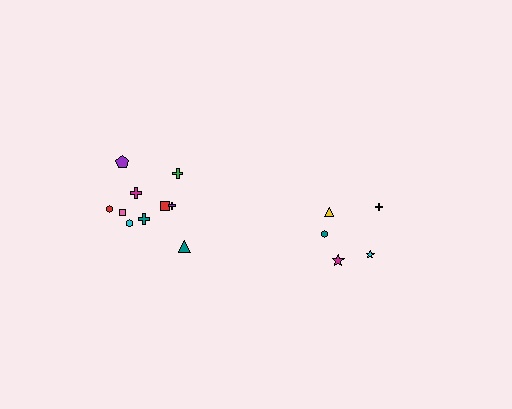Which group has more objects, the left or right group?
The left group.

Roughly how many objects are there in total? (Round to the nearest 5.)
Roughly 15 objects in total.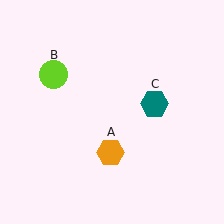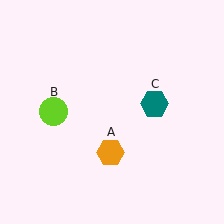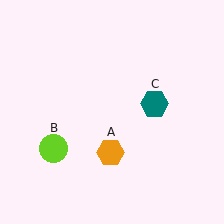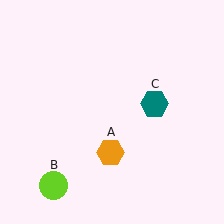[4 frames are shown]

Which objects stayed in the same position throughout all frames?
Orange hexagon (object A) and teal hexagon (object C) remained stationary.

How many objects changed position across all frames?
1 object changed position: lime circle (object B).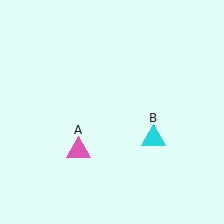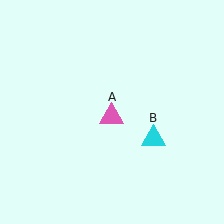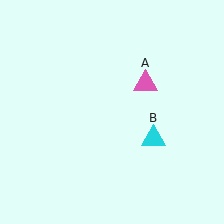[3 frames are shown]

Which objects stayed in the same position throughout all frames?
Cyan triangle (object B) remained stationary.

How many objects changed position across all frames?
1 object changed position: pink triangle (object A).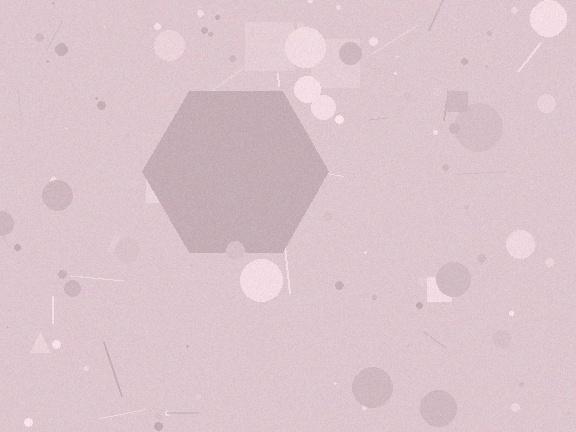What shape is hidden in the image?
A hexagon is hidden in the image.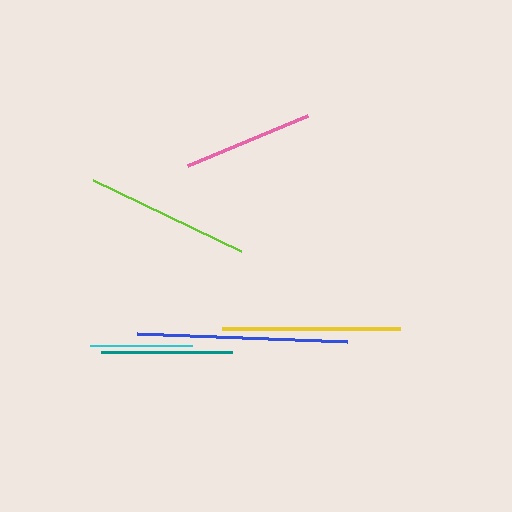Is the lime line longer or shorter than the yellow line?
The yellow line is longer than the lime line.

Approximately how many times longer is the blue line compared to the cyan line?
The blue line is approximately 2.1 times the length of the cyan line.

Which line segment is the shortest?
The cyan line is the shortest at approximately 102 pixels.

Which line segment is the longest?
The blue line is the longest at approximately 210 pixels.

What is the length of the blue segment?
The blue segment is approximately 210 pixels long.